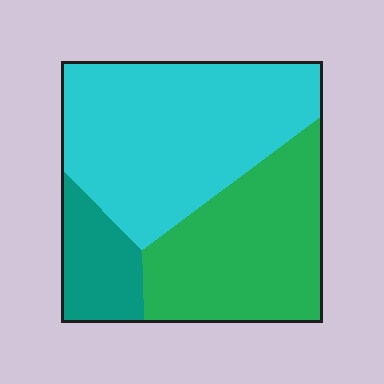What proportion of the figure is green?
Green covers around 35% of the figure.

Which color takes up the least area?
Teal, at roughly 15%.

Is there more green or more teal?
Green.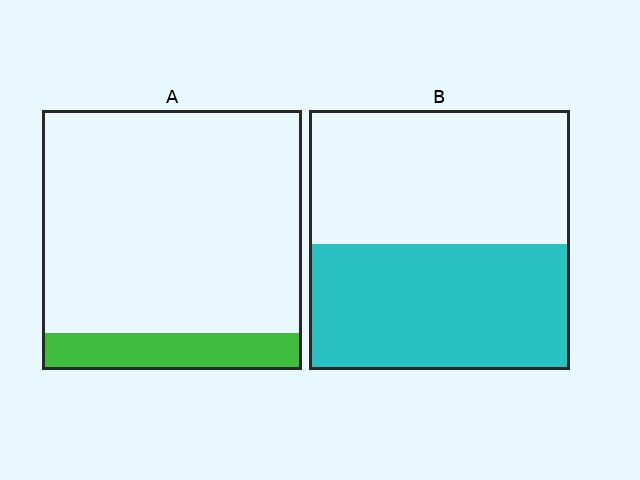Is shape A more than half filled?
No.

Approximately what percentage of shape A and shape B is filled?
A is approximately 15% and B is approximately 50%.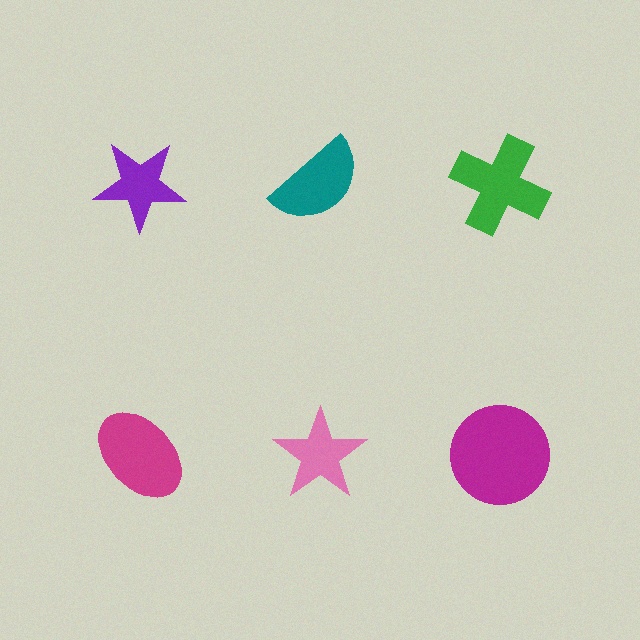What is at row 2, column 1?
A magenta ellipse.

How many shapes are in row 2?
3 shapes.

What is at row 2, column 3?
A magenta circle.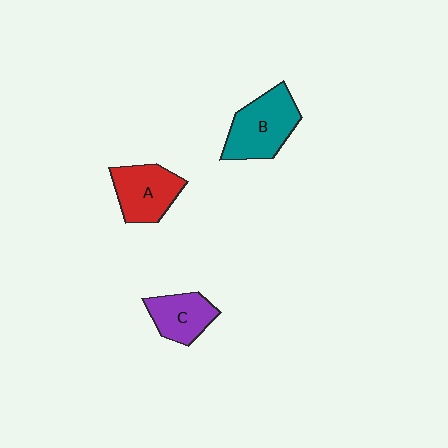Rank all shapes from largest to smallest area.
From largest to smallest: B (teal), A (red), C (purple).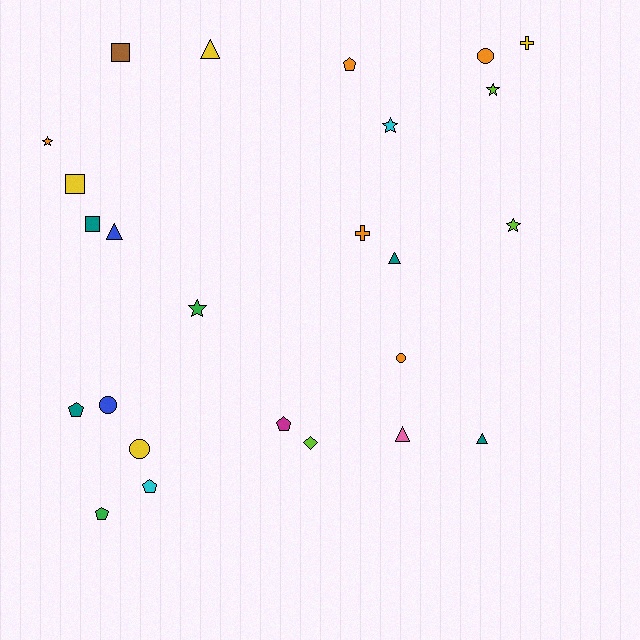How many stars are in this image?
There are 5 stars.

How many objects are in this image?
There are 25 objects.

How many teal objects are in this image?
There are 4 teal objects.